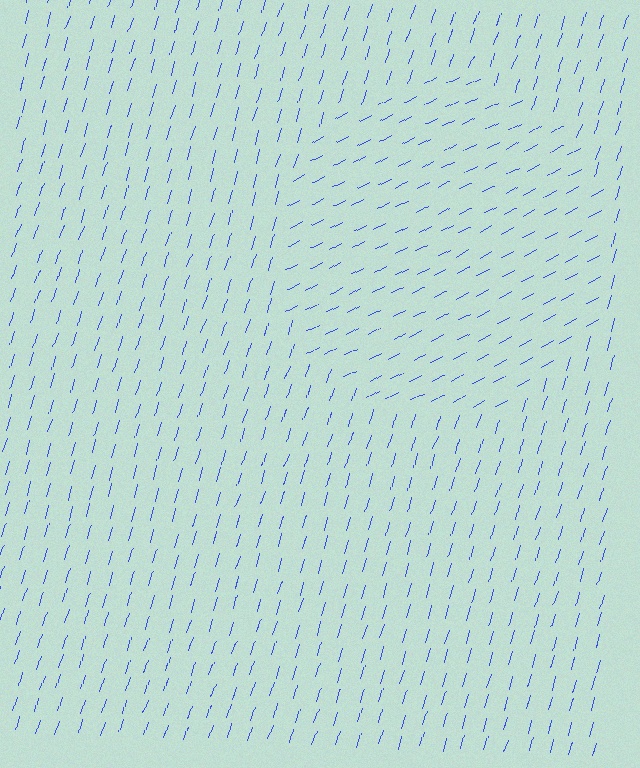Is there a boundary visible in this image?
Yes, there is a texture boundary formed by a change in line orientation.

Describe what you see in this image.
The image is filled with small blue line segments. A circle region in the image has lines oriented differently from the surrounding lines, creating a visible texture boundary.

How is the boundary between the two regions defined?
The boundary is defined purely by a change in line orientation (approximately 45 degrees difference). All lines are the same color and thickness.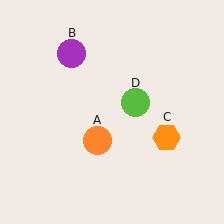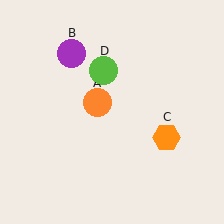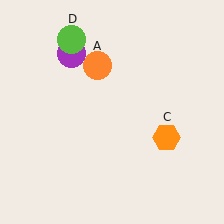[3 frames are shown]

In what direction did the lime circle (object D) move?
The lime circle (object D) moved up and to the left.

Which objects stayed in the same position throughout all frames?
Purple circle (object B) and orange hexagon (object C) remained stationary.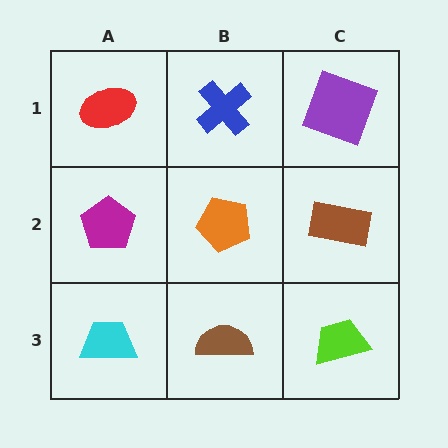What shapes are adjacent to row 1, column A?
A magenta pentagon (row 2, column A), a blue cross (row 1, column B).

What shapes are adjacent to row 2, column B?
A blue cross (row 1, column B), a brown semicircle (row 3, column B), a magenta pentagon (row 2, column A), a brown rectangle (row 2, column C).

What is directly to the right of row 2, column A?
An orange pentagon.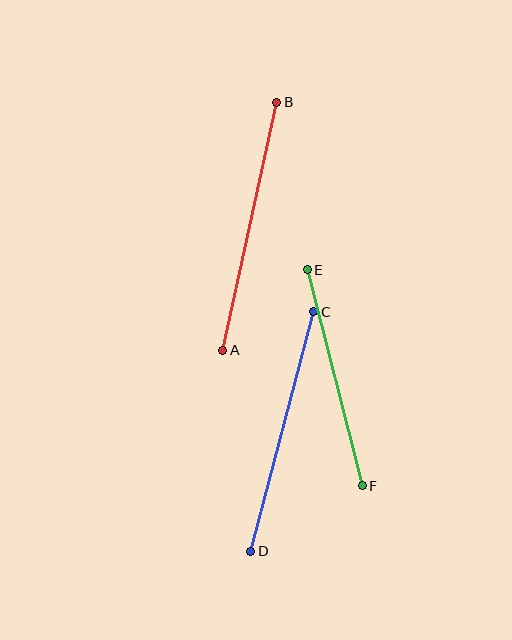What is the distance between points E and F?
The distance is approximately 223 pixels.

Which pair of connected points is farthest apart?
Points A and B are farthest apart.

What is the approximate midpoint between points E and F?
The midpoint is at approximately (335, 378) pixels.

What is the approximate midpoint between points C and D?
The midpoint is at approximately (282, 432) pixels.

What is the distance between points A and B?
The distance is approximately 254 pixels.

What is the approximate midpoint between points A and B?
The midpoint is at approximately (250, 226) pixels.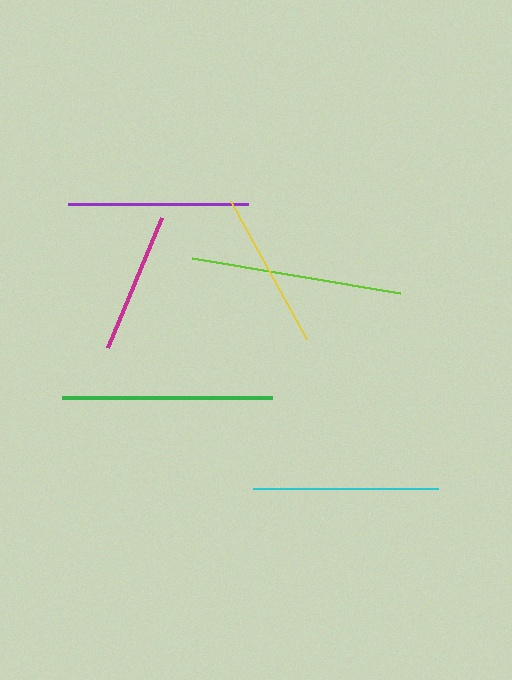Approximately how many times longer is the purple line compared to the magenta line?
The purple line is approximately 1.3 times the length of the magenta line.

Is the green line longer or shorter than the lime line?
The lime line is longer than the green line.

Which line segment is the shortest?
The magenta line is the shortest at approximately 141 pixels.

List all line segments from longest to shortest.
From longest to shortest: lime, green, cyan, purple, yellow, magenta.